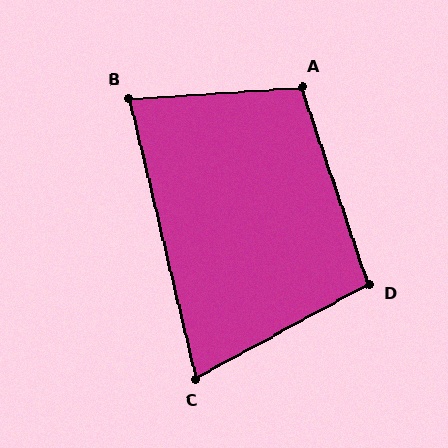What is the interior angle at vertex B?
Approximately 80 degrees (acute).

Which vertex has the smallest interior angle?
C, at approximately 75 degrees.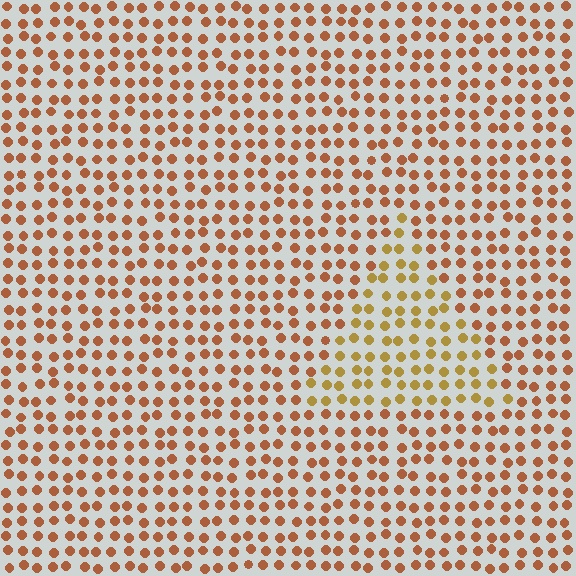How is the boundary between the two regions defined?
The boundary is defined purely by a slight shift in hue (about 28 degrees). Spacing, size, and orientation are identical on both sides.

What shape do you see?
I see a triangle.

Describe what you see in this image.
The image is filled with small brown elements in a uniform arrangement. A triangle-shaped region is visible where the elements are tinted to a slightly different hue, forming a subtle color boundary.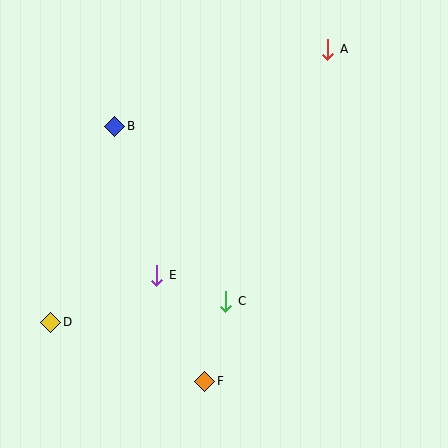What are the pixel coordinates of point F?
Point F is at (205, 381).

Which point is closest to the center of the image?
Point C at (226, 301) is closest to the center.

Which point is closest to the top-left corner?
Point B is closest to the top-left corner.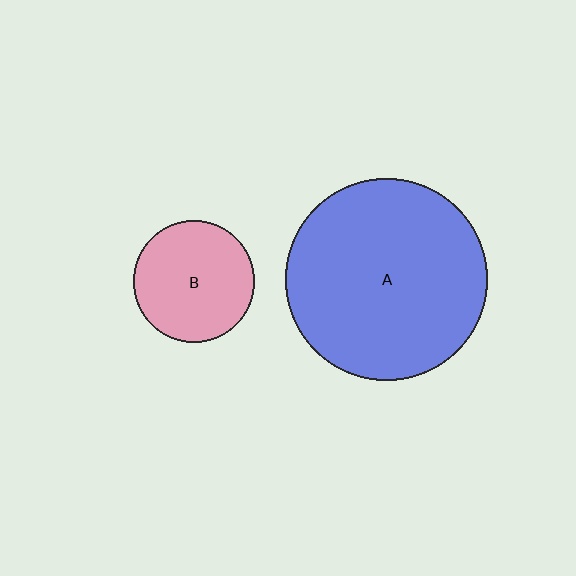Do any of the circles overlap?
No, none of the circles overlap.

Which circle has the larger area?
Circle A (blue).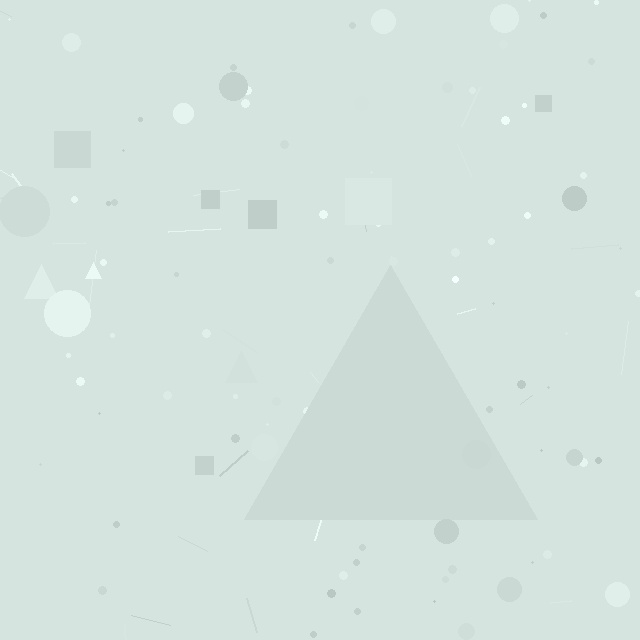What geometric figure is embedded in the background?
A triangle is embedded in the background.